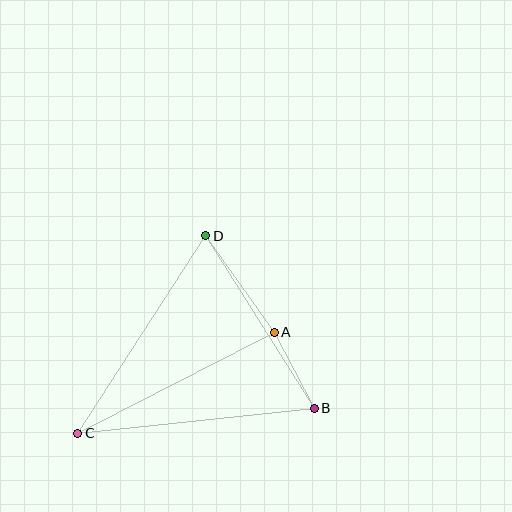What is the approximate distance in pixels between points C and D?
The distance between C and D is approximately 236 pixels.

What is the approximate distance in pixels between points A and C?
The distance between A and C is approximately 221 pixels.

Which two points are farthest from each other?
Points B and C are farthest from each other.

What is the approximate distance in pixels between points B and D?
The distance between B and D is approximately 204 pixels.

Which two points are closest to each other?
Points A and B are closest to each other.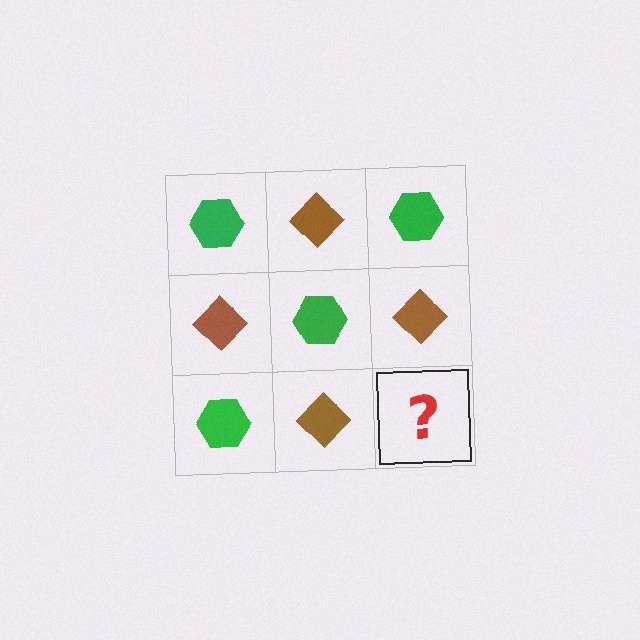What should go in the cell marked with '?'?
The missing cell should contain a green hexagon.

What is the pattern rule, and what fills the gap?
The rule is that it alternates green hexagon and brown diamond in a checkerboard pattern. The gap should be filled with a green hexagon.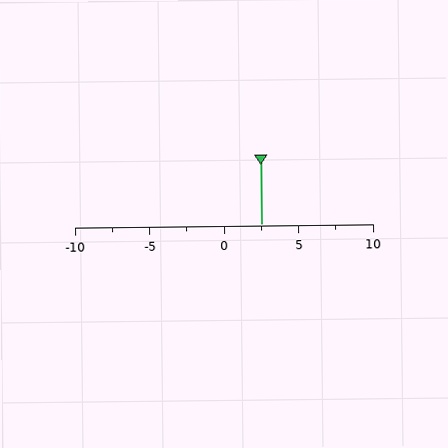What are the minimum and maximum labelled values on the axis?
The axis runs from -10 to 10.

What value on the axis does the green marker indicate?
The marker indicates approximately 2.5.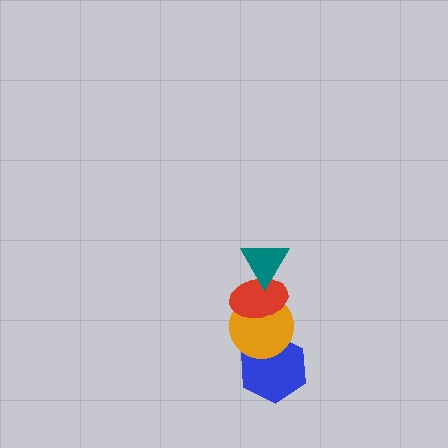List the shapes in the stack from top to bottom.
From top to bottom: the teal triangle, the red ellipse, the orange circle, the blue hexagon.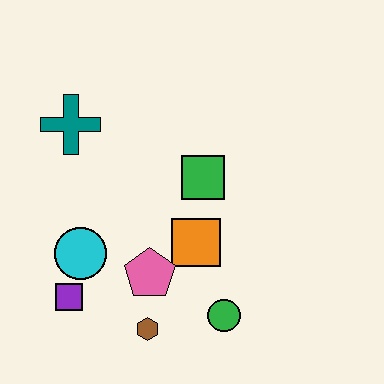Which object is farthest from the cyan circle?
The green circle is farthest from the cyan circle.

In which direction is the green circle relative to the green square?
The green circle is below the green square.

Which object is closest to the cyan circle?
The purple square is closest to the cyan circle.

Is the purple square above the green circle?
Yes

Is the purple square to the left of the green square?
Yes